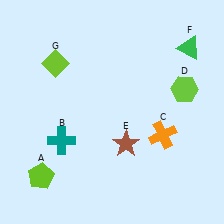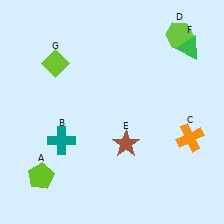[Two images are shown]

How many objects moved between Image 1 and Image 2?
2 objects moved between the two images.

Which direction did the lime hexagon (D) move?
The lime hexagon (D) moved up.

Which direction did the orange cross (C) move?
The orange cross (C) moved right.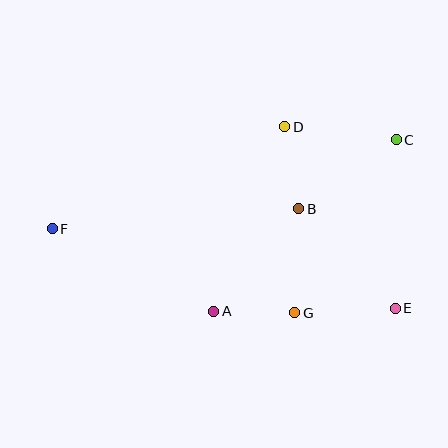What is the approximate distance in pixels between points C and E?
The distance between C and E is approximately 169 pixels.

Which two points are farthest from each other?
Points C and F are farthest from each other.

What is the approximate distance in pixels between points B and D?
The distance between B and D is approximately 83 pixels.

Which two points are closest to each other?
Points A and G are closest to each other.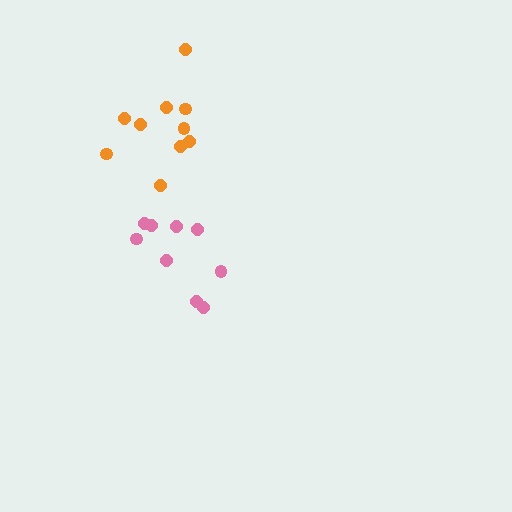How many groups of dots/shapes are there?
There are 2 groups.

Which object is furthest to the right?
The orange cluster is rightmost.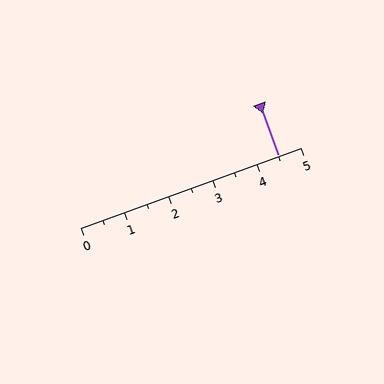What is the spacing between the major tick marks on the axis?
The major ticks are spaced 1 apart.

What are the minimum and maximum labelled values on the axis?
The axis runs from 0 to 5.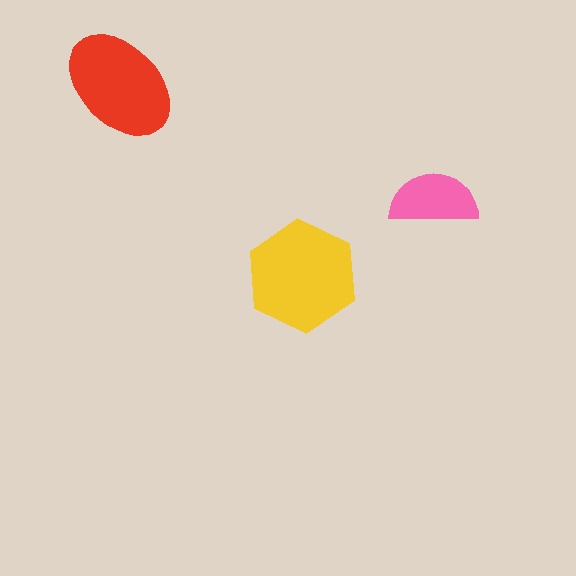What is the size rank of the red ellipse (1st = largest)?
2nd.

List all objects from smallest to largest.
The pink semicircle, the red ellipse, the yellow hexagon.